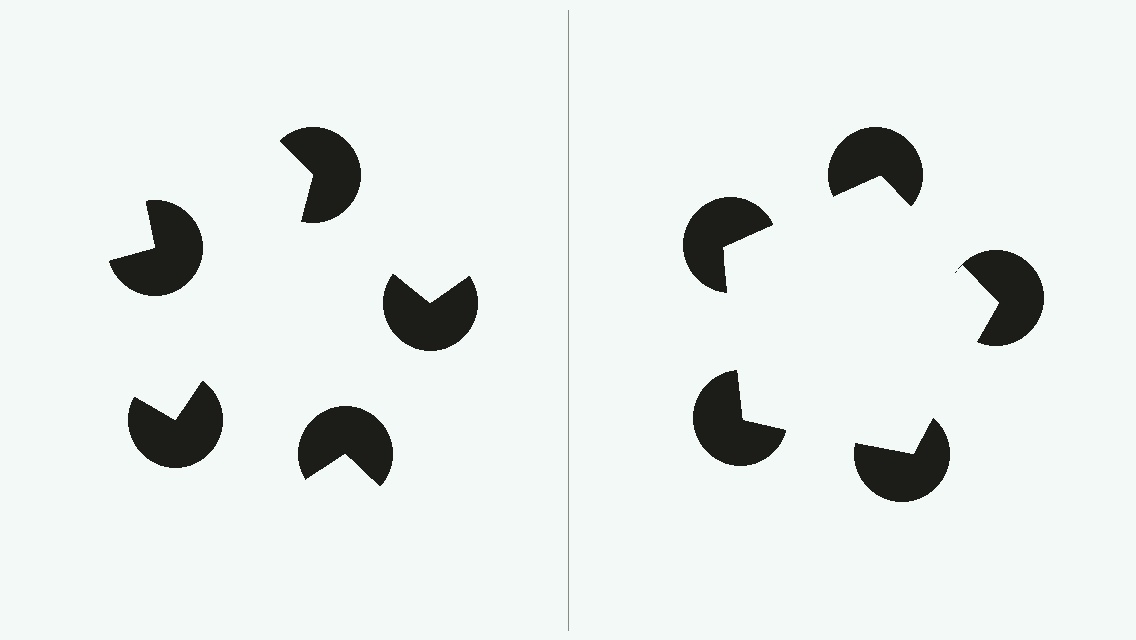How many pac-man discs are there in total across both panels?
10 — 5 on each side.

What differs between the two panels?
The pac-man discs are positioned identically on both sides; only the wedge orientations differ. On the right they align to a pentagon; on the left they are misaligned.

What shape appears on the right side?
An illusory pentagon.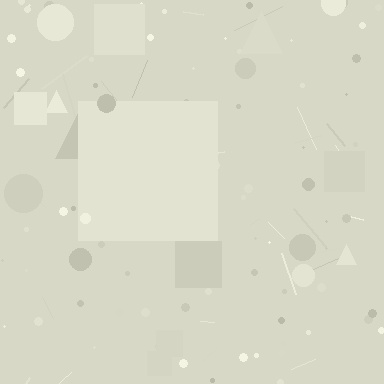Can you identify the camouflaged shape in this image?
The camouflaged shape is a square.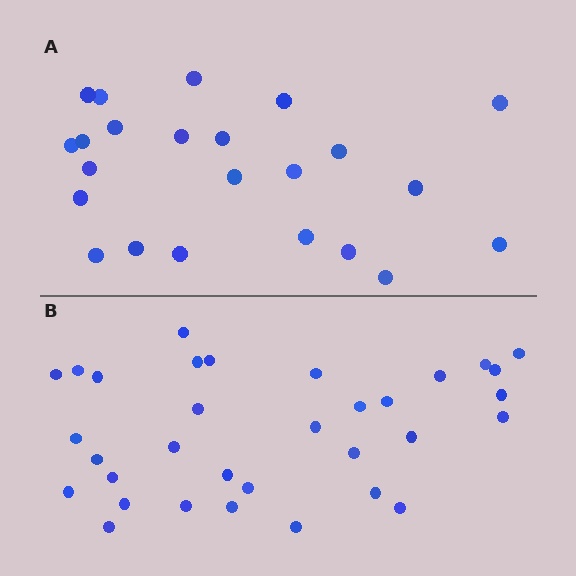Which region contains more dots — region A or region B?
Region B (the bottom region) has more dots.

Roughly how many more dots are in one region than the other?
Region B has roughly 10 or so more dots than region A.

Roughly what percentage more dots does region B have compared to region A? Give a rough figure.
About 45% more.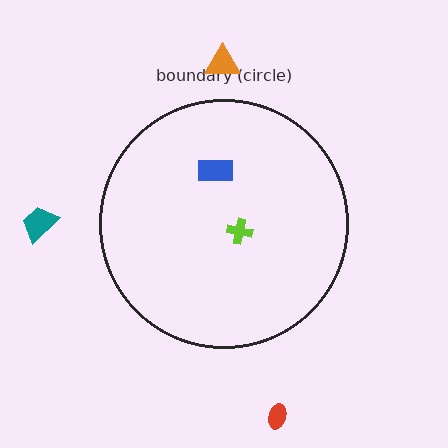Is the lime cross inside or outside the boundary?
Inside.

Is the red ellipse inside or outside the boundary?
Outside.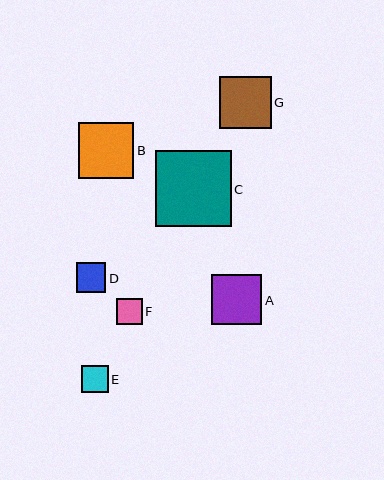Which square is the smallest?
Square F is the smallest with a size of approximately 26 pixels.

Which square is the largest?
Square C is the largest with a size of approximately 76 pixels.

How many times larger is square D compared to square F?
Square D is approximately 1.2 times the size of square F.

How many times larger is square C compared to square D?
Square C is approximately 2.6 times the size of square D.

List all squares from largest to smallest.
From largest to smallest: C, B, G, A, D, E, F.